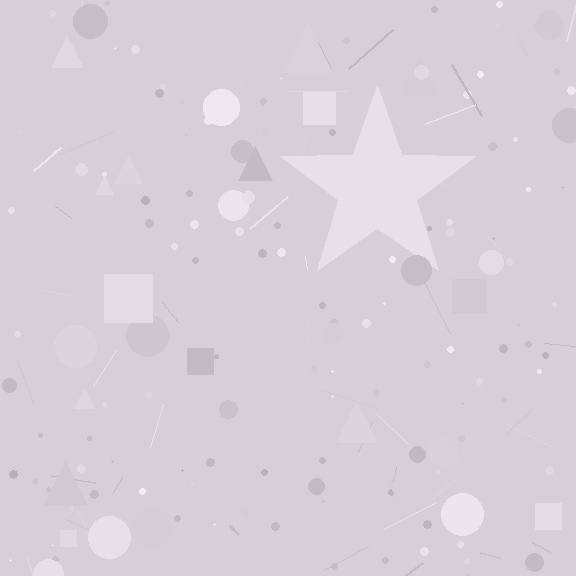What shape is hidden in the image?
A star is hidden in the image.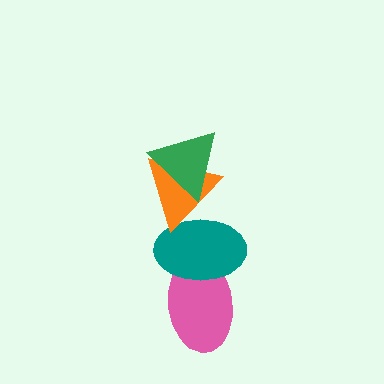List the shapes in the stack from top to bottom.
From top to bottom: the green triangle, the orange triangle, the teal ellipse, the pink ellipse.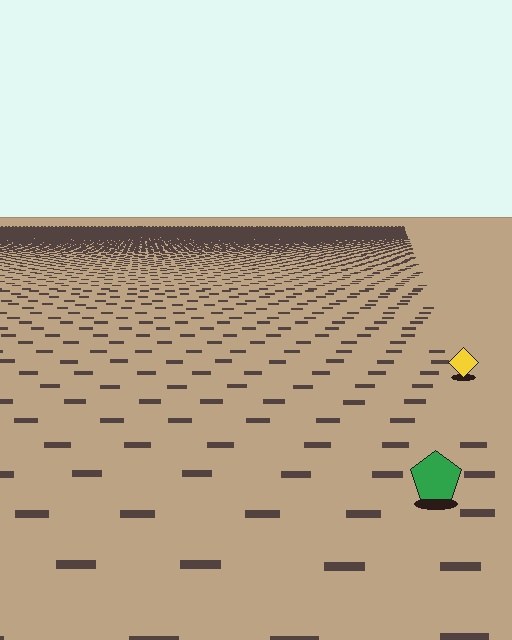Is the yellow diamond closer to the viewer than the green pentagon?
No. The green pentagon is closer — you can tell from the texture gradient: the ground texture is coarser near it.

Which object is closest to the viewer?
The green pentagon is closest. The texture marks near it are larger and more spread out.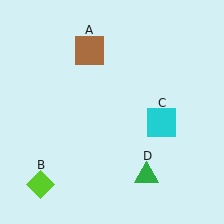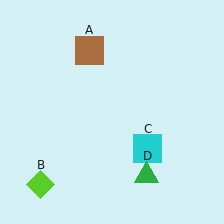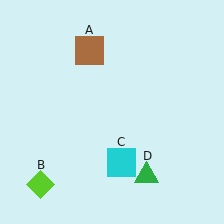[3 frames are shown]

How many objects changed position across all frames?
1 object changed position: cyan square (object C).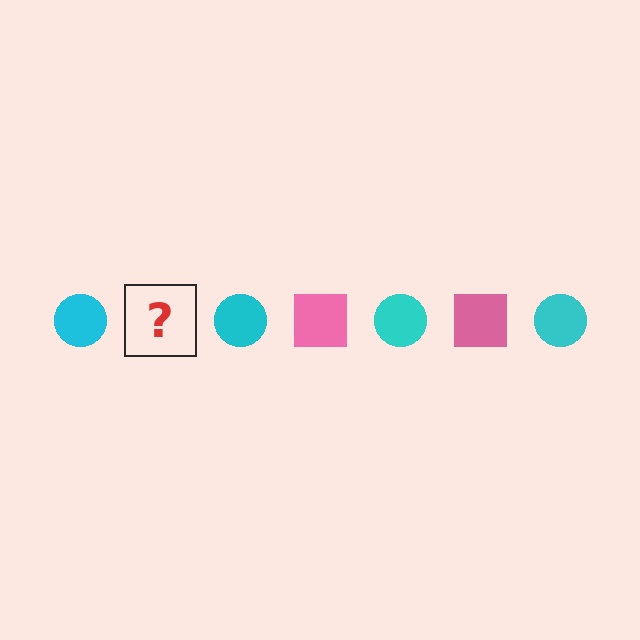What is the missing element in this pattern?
The missing element is a pink square.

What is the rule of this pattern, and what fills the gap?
The rule is that the pattern alternates between cyan circle and pink square. The gap should be filled with a pink square.